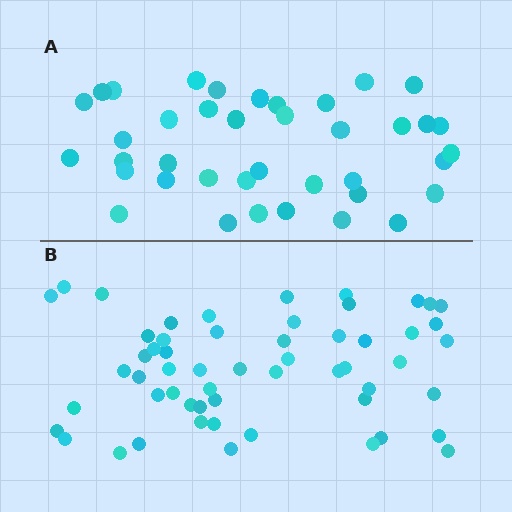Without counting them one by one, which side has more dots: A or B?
Region B (the bottom region) has more dots.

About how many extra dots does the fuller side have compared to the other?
Region B has approximately 15 more dots than region A.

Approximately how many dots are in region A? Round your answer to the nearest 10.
About 40 dots. (The exact count is 39, which rounds to 40.)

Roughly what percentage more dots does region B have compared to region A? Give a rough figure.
About 45% more.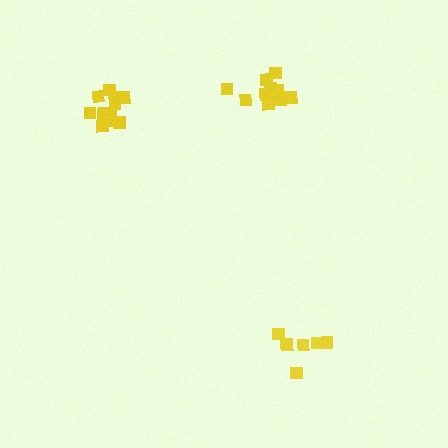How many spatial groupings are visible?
There are 3 spatial groupings.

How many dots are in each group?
Group 1: 12 dots, Group 2: 7 dots, Group 3: 11 dots (30 total).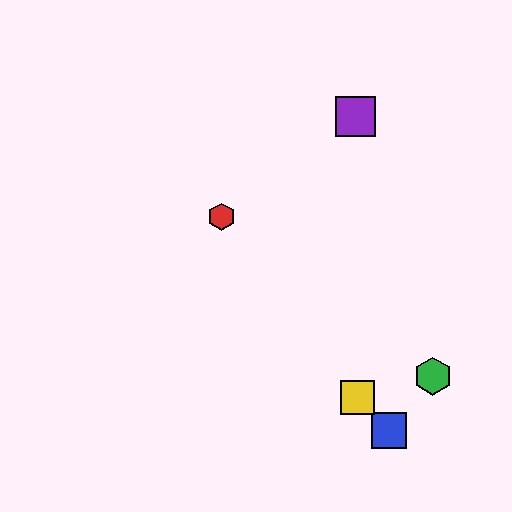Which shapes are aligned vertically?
The yellow square, the purple square are aligned vertically.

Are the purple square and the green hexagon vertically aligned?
No, the purple square is at x≈356 and the green hexagon is at x≈433.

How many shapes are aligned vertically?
2 shapes (the yellow square, the purple square) are aligned vertically.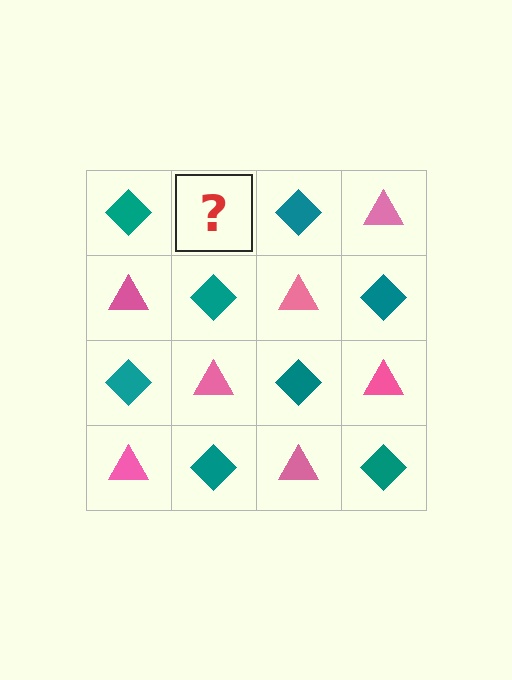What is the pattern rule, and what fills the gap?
The rule is that it alternates teal diamond and pink triangle in a checkerboard pattern. The gap should be filled with a pink triangle.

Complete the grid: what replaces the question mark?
The question mark should be replaced with a pink triangle.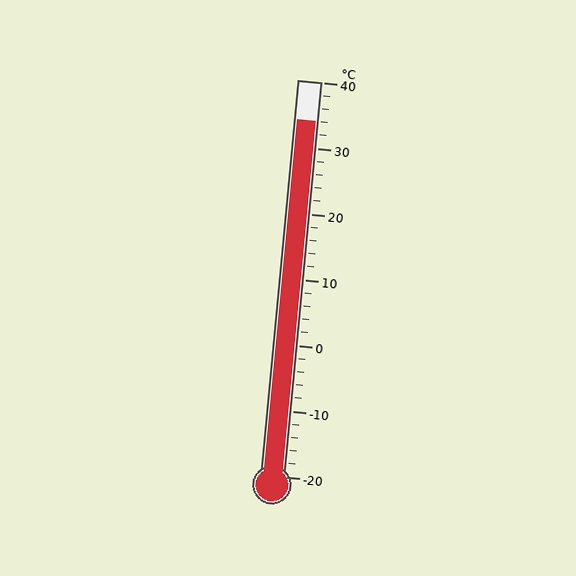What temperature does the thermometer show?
The thermometer shows approximately 34°C.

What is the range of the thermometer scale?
The thermometer scale ranges from -20°C to 40°C.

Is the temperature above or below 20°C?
The temperature is above 20°C.